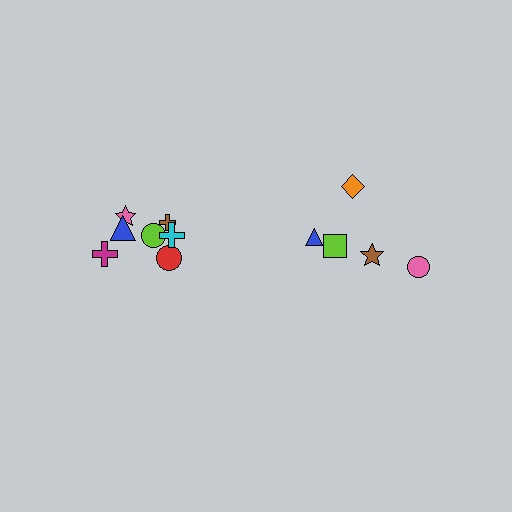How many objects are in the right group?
There are 5 objects.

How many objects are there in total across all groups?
There are 12 objects.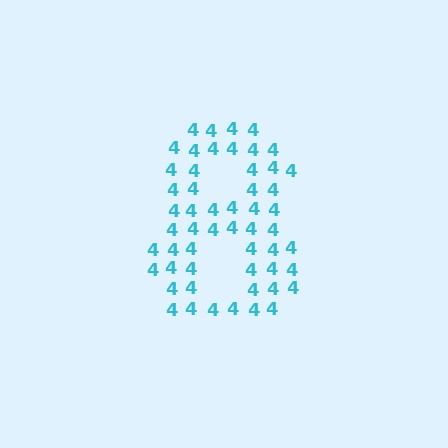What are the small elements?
The small elements are digit 4's.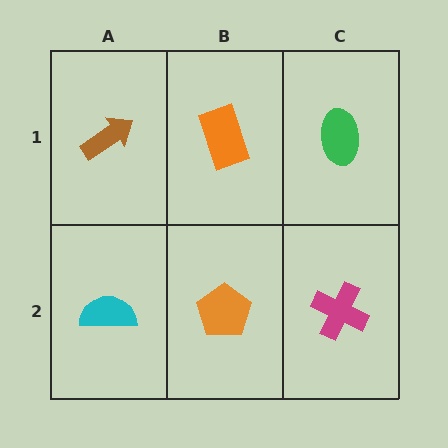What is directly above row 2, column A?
A brown arrow.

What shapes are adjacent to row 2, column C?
A green ellipse (row 1, column C), an orange pentagon (row 2, column B).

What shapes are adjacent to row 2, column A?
A brown arrow (row 1, column A), an orange pentagon (row 2, column B).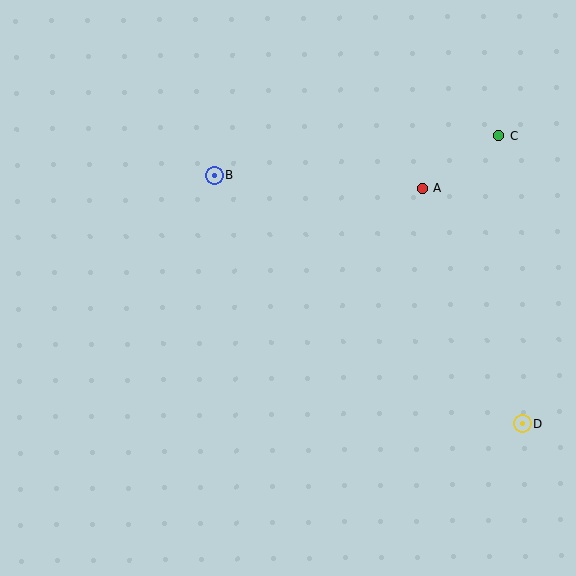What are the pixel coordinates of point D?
Point D is at (523, 424).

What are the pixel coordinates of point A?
Point A is at (422, 188).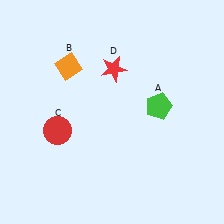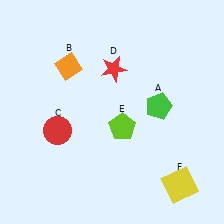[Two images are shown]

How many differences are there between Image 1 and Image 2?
There are 2 differences between the two images.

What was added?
A lime pentagon (E), a yellow square (F) were added in Image 2.